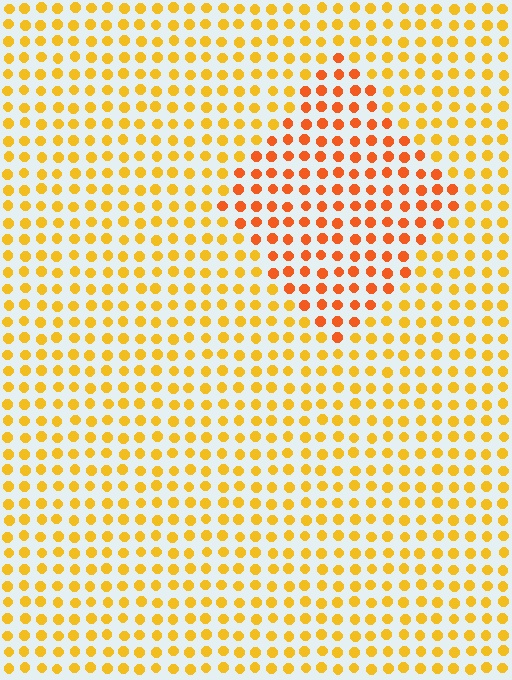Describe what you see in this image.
The image is filled with small yellow elements in a uniform arrangement. A diamond-shaped region is visible where the elements are tinted to a slightly different hue, forming a subtle color boundary.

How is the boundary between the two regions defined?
The boundary is defined purely by a slight shift in hue (about 29 degrees). Spacing, size, and orientation are identical on both sides.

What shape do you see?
I see a diamond.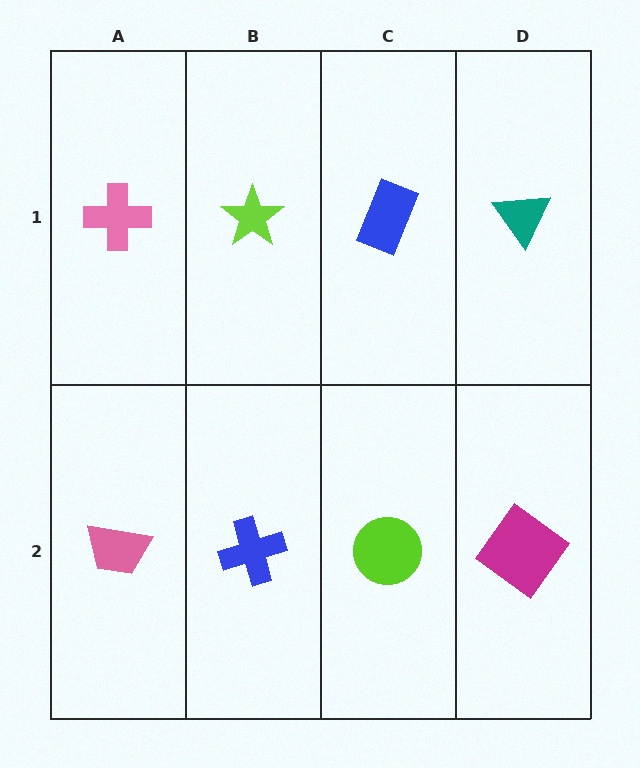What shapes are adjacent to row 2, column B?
A lime star (row 1, column B), a pink trapezoid (row 2, column A), a lime circle (row 2, column C).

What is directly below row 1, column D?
A magenta diamond.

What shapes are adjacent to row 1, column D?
A magenta diamond (row 2, column D), a blue rectangle (row 1, column C).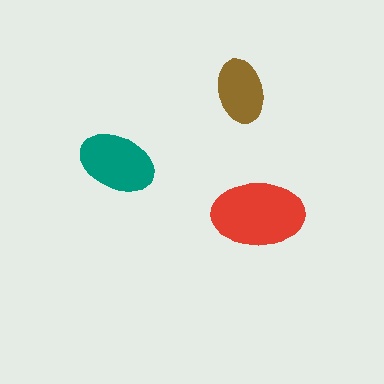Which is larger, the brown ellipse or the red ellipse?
The red one.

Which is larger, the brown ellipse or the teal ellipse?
The teal one.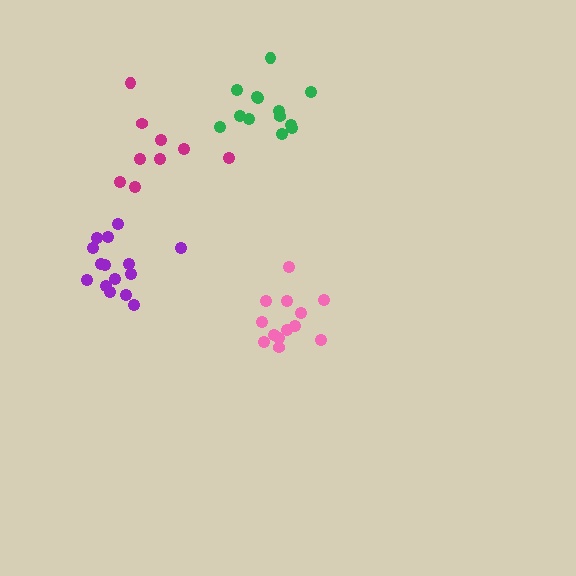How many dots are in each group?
Group 1: 13 dots, Group 2: 13 dots, Group 3: 9 dots, Group 4: 15 dots (50 total).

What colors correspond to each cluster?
The clusters are colored: green, pink, magenta, purple.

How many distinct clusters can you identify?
There are 4 distinct clusters.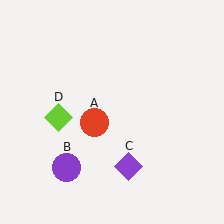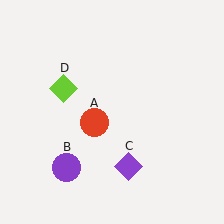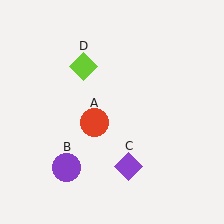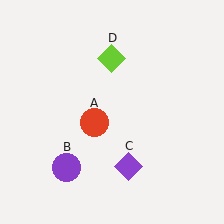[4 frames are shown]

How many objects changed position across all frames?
1 object changed position: lime diamond (object D).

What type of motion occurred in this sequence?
The lime diamond (object D) rotated clockwise around the center of the scene.